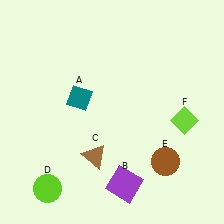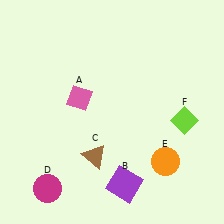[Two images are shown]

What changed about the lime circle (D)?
In Image 1, D is lime. In Image 2, it changed to magenta.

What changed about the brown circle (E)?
In Image 1, E is brown. In Image 2, it changed to orange.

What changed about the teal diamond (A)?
In Image 1, A is teal. In Image 2, it changed to pink.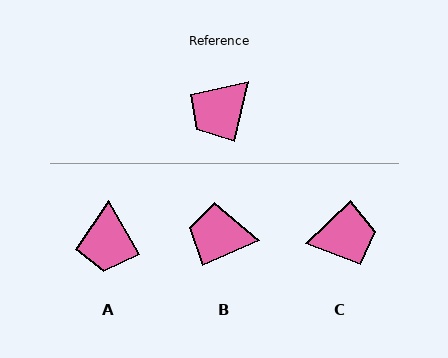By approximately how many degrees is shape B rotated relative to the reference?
Approximately 54 degrees clockwise.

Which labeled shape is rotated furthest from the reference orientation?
C, about 146 degrees away.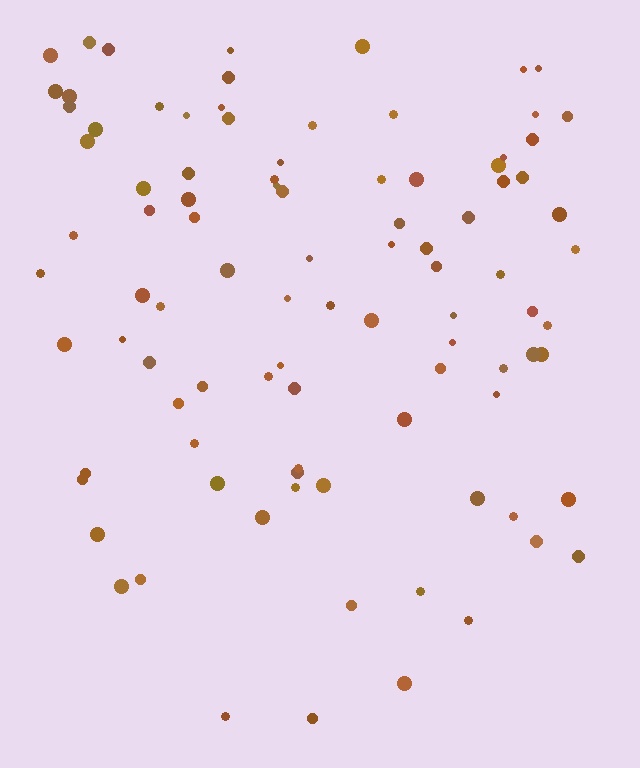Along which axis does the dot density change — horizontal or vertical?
Vertical.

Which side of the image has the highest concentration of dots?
The top.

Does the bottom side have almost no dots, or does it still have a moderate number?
Still a moderate number, just noticeably fewer than the top.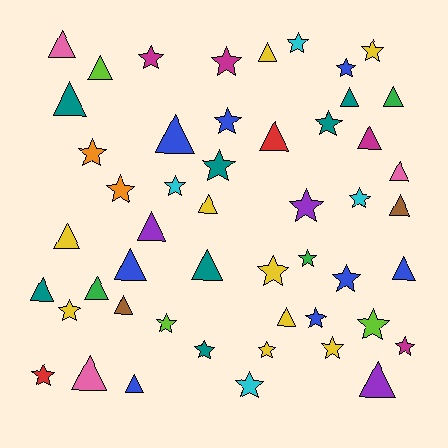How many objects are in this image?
There are 50 objects.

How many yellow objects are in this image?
There are 9 yellow objects.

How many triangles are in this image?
There are 24 triangles.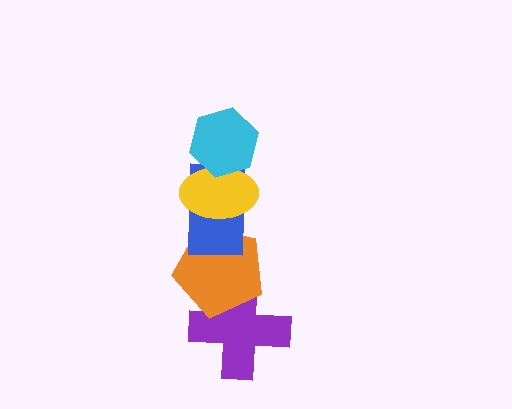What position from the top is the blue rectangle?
The blue rectangle is 3rd from the top.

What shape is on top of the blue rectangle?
The yellow ellipse is on top of the blue rectangle.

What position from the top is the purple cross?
The purple cross is 5th from the top.